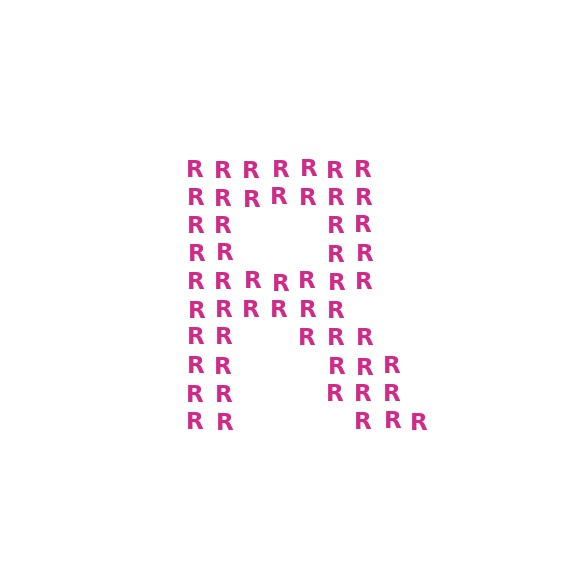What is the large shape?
The large shape is the letter R.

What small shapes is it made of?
It is made of small letter R's.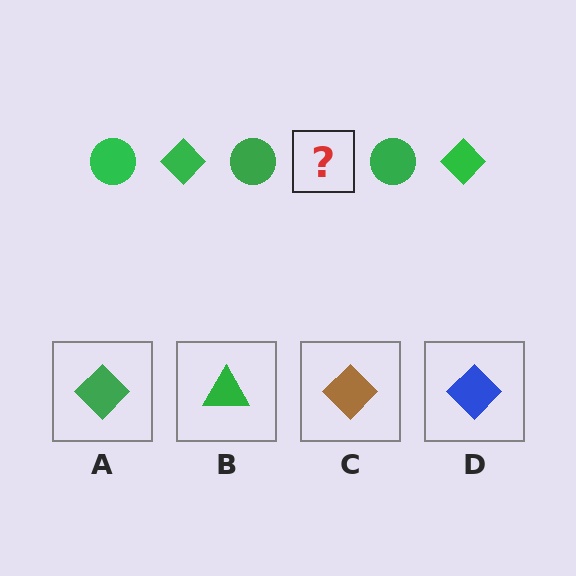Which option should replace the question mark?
Option A.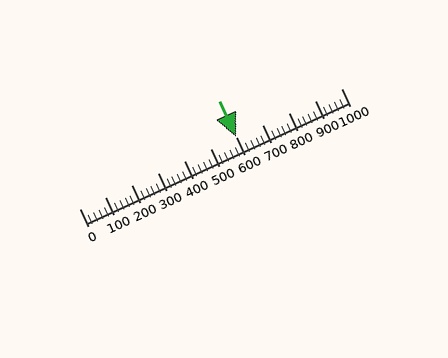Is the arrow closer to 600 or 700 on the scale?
The arrow is closer to 600.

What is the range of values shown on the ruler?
The ruler shows values from 0 to 1000.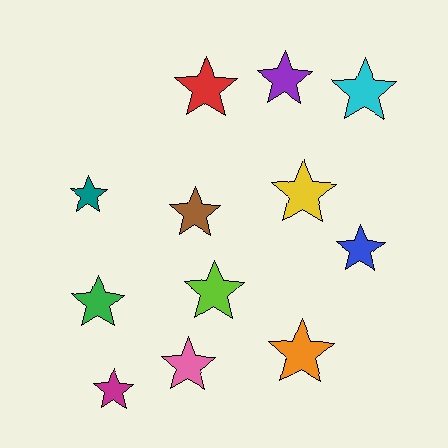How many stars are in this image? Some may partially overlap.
There are 12 stars.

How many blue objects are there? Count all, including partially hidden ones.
There is 1 blue object.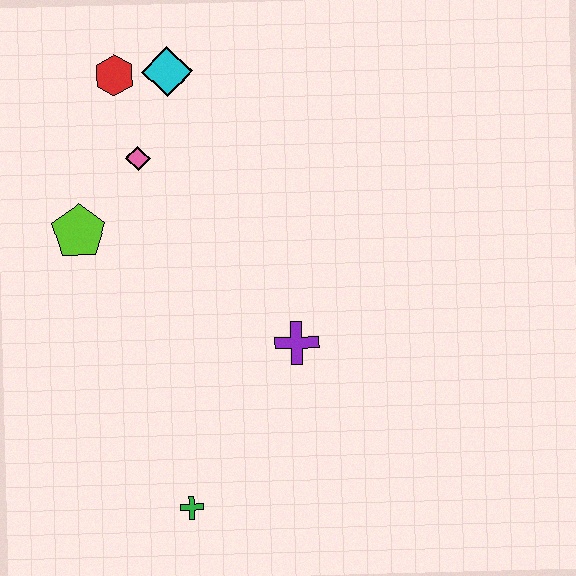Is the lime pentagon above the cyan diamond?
No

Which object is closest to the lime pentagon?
The pink diamond is closest to the lime pentagon.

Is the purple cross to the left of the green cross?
No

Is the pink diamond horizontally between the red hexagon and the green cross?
Yes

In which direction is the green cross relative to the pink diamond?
The green cross is below the pink diamond.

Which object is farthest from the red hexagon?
The green cross is farthest from the red hexagon.